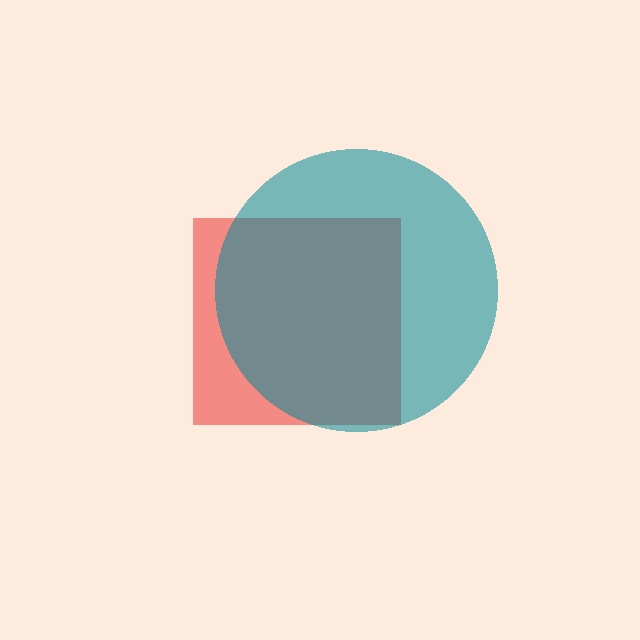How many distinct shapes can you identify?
There are 2 distinct shapes: a red square, a teal circle.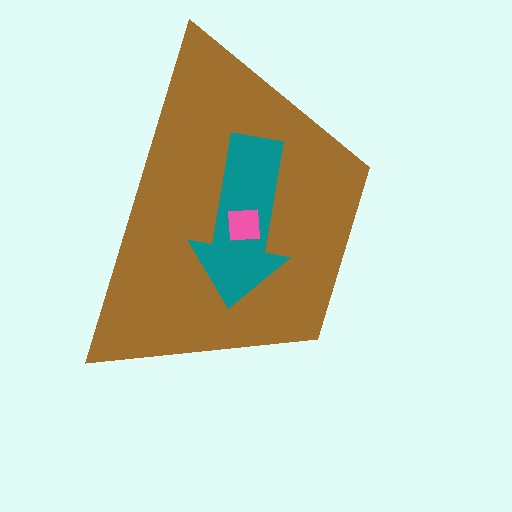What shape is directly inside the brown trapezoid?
The teal arrow.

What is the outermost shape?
The brown trapezoid.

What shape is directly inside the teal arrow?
The pink square.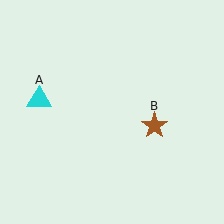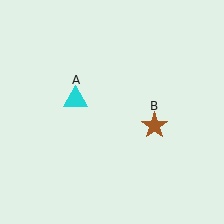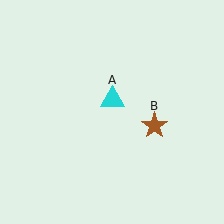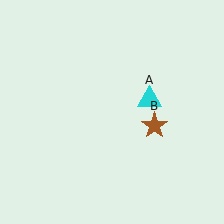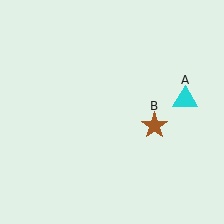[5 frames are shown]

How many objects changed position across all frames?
1 object changed position: cyan triangle (object A).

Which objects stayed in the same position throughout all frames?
Brown star (object B) remained stationary.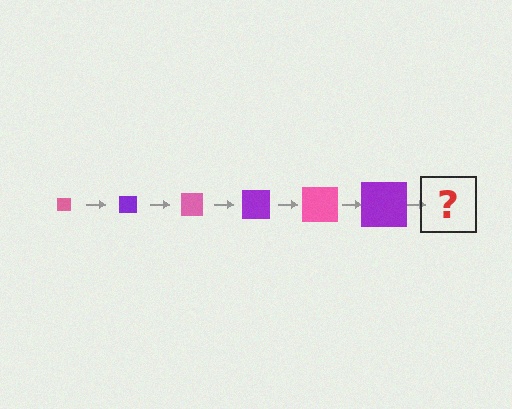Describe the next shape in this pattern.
It should be a pink square, larger than the previous one.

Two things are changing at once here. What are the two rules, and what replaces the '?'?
The two rules are that the square grows larger each step and the color cycles through pink and purple. The '?' should be a pink square, larger than the previous one.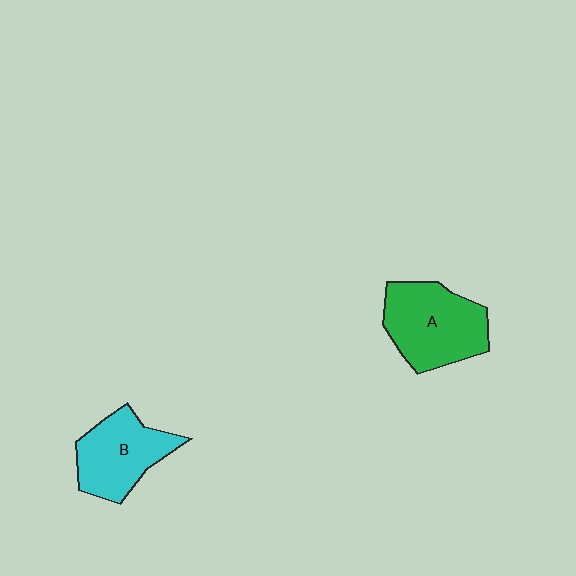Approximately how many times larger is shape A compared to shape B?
Approximately 1.2 times.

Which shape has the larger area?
Shape A (green).